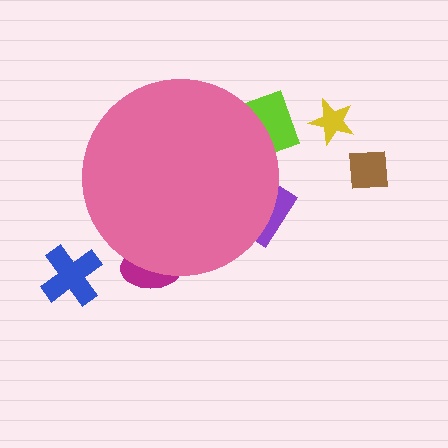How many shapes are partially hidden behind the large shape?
3 shapes are partially hidden.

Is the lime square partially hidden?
Yes, the lime square is partially hidden behind the pink circle.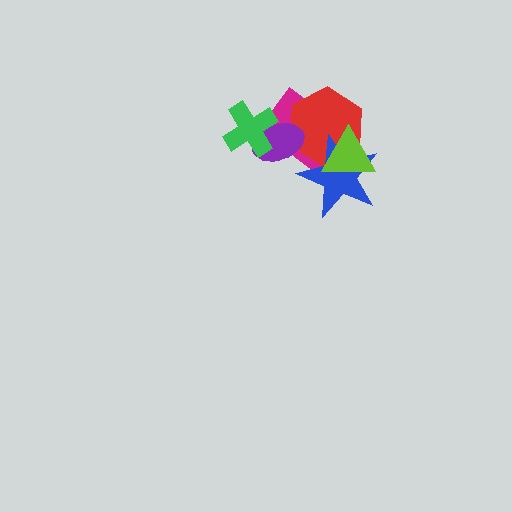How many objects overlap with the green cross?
2 objects overlap with the green cross.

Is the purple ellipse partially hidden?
Yes, it is partially covered by another shape.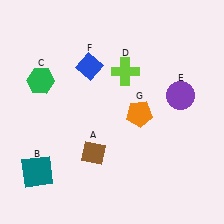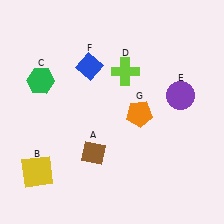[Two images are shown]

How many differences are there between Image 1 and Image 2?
There is 1 difference between the two images.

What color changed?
The square (B) changed from teal in Image 1 to yellow in Image 2.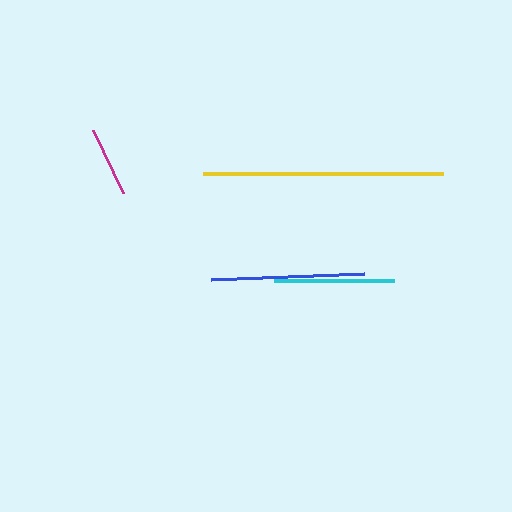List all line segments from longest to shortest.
From longest to shortest: yellow, blue, cyan, magenta.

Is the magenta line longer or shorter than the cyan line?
The cyan line is longer than the magenta line.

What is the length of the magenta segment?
The magenta segment is approximately 70 pixels long.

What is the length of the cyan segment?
The cyan segment is approximately 120 pixels long.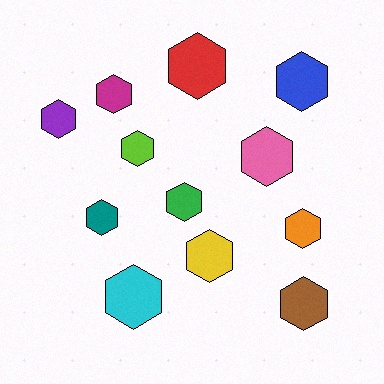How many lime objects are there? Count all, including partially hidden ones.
There is 1 lime object.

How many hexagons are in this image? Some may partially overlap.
There are 12 hexagons.